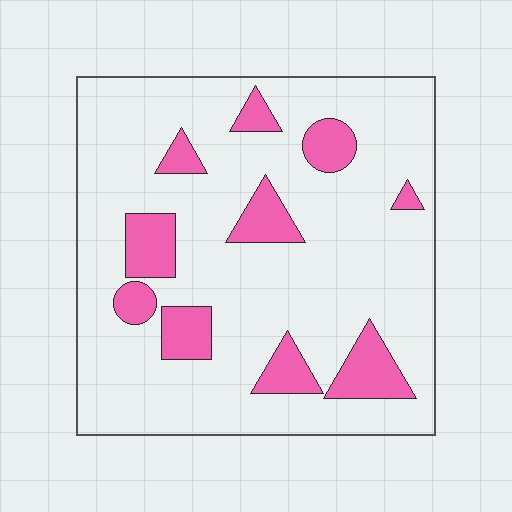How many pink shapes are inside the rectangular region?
10.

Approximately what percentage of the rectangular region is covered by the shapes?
Approximately 15%.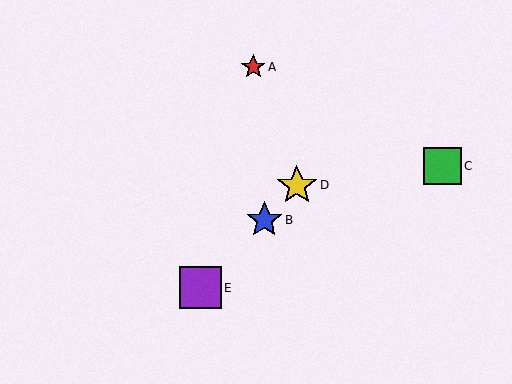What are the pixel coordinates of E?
Object E is at (200, 288).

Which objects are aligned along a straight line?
Objects B, D, E are aligned along a straight line.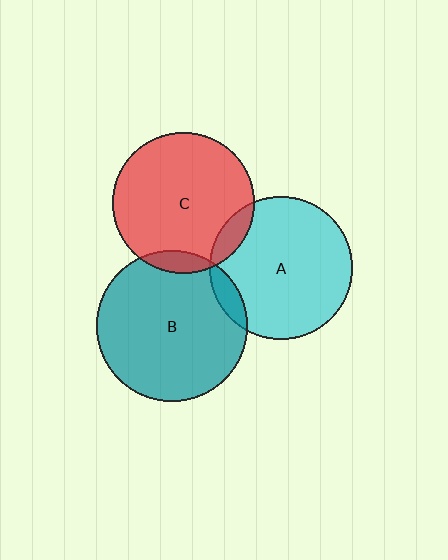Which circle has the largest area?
Circle B (teal).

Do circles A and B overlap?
Yes.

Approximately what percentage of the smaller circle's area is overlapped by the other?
Approximately 10%.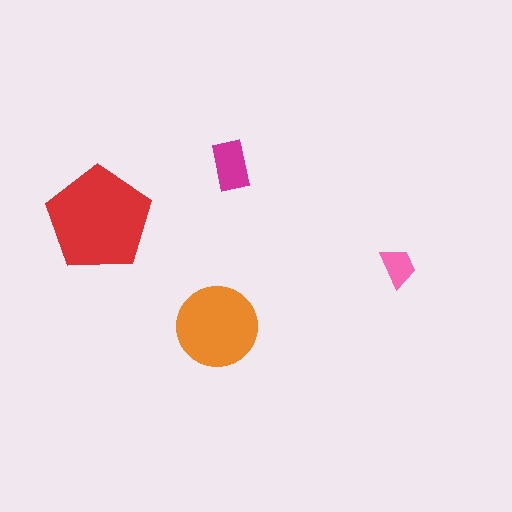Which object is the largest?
The red pentagon.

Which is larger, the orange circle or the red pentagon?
The red pentagon.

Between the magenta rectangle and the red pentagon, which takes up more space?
The red pentagon.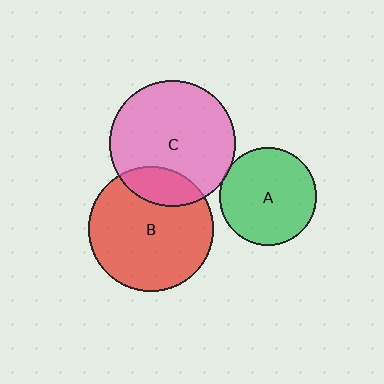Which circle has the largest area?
Circle C (pink).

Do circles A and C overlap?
Yes.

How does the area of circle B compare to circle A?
Approximately 1.6 times.